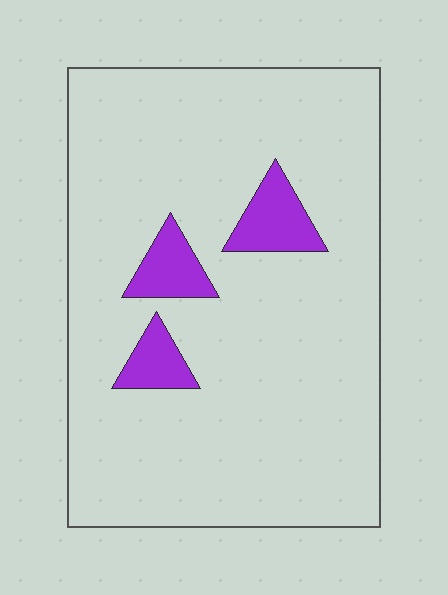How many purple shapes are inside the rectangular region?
3.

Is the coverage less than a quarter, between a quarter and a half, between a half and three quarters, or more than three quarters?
Less than a quarter.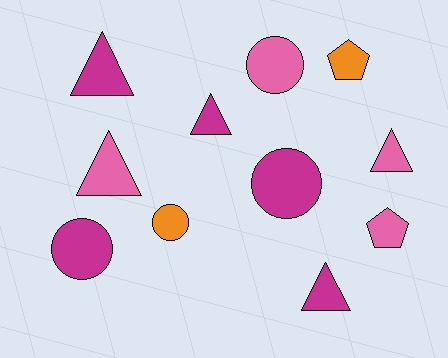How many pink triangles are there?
There are 2 pink triangles.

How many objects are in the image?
There are 11 objects.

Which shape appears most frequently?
Triangle, with 5 objects.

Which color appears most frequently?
Magenta, with 5 objects.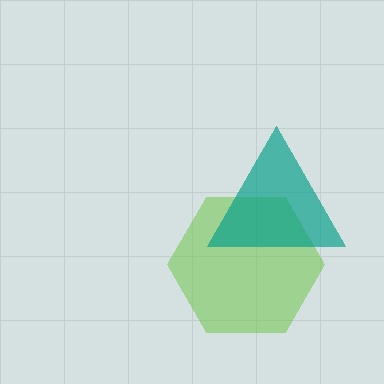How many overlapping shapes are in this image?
There are 2 overlapping shapes in the image.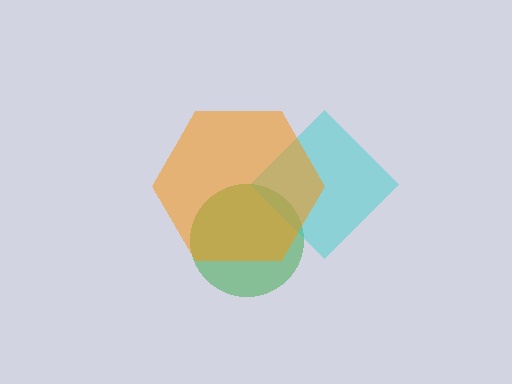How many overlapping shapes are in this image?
There are 3 overlapping shapes in the image.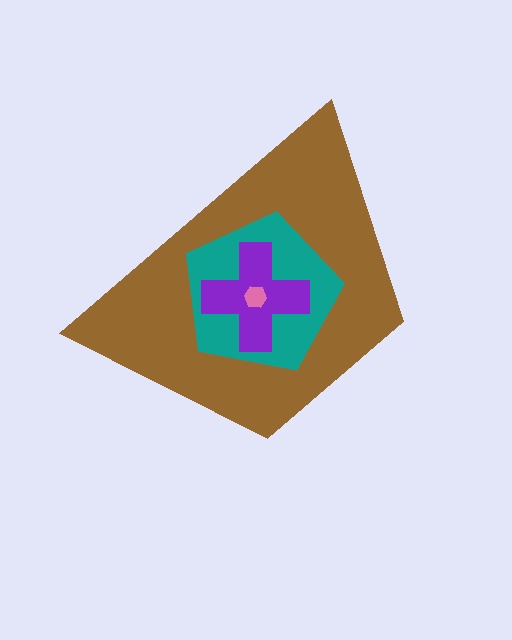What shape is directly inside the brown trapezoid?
The teal pentagon.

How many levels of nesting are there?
4.